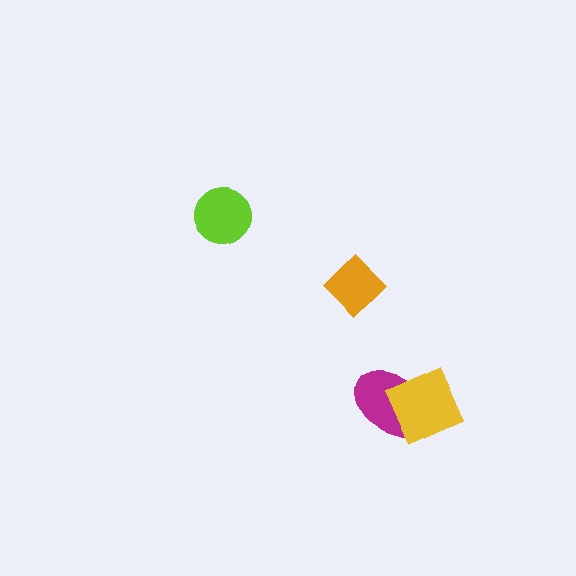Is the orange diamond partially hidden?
No, no other shape covers it.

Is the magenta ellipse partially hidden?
Yes, it is partially covered by another shape.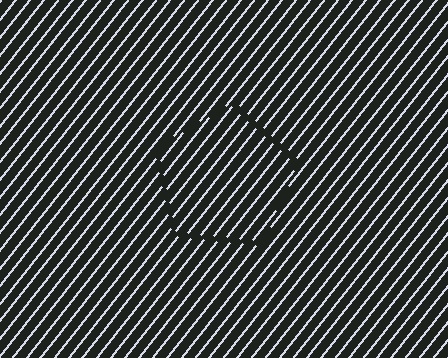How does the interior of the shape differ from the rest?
The interior of the shape contains the same grating, shifted by half a period — the contour is defined by the phase discontinuity where line-ends from the inner and outer gratings abut.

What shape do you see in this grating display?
An illusory pentagon. The interior of the shape contains the same grating, shifted by half a period — the contour is defined by the phase discontinuity where line-ends from the inner and outer gratings abut.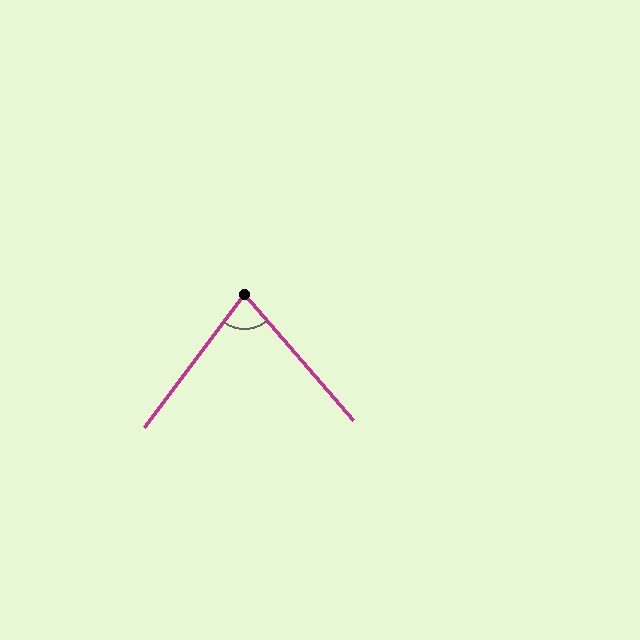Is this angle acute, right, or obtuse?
It is acute.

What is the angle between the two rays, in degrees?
Approximately 78 degrees.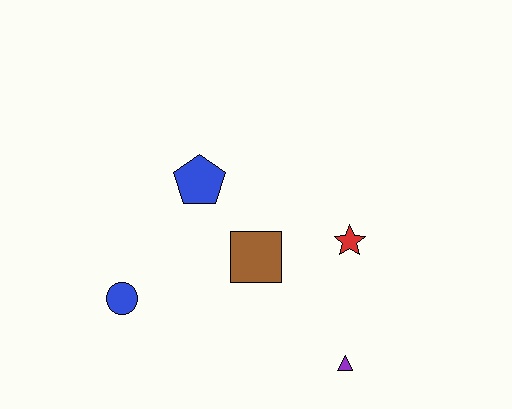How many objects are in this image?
There are 5 objects.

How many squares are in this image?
There is 1 square.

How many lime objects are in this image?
There are no lime objects.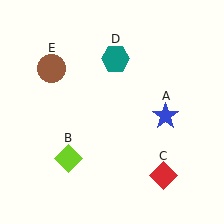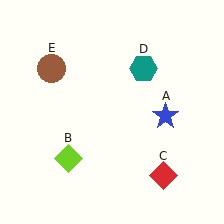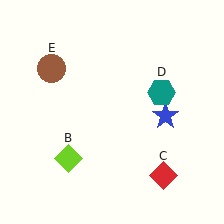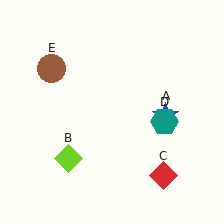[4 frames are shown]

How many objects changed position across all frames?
1 object changed position: teal hexagon (object D).